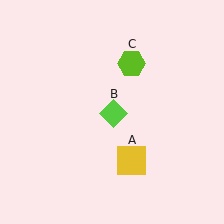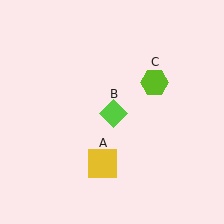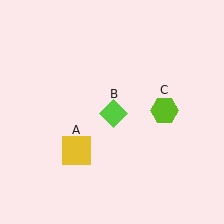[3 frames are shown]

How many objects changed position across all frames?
2 objects changed position: yellow square (object A), lime hexagon (object C).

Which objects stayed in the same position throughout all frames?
Lime diamond (object B) remained stationary.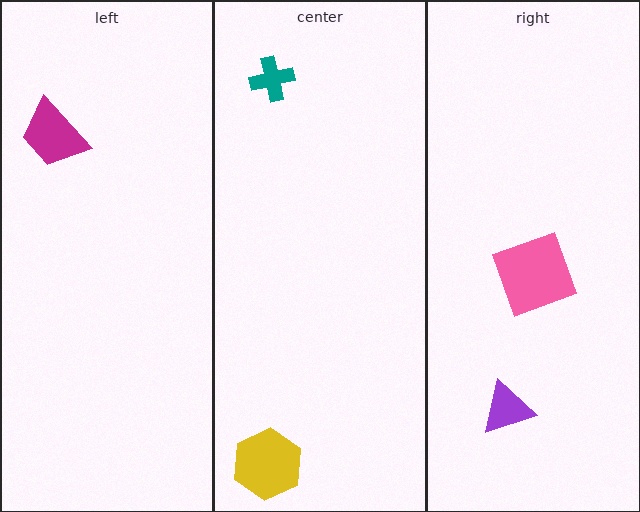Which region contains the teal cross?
The center region.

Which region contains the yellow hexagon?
The center region.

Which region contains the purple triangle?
The right region.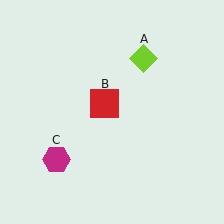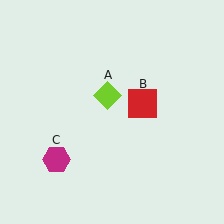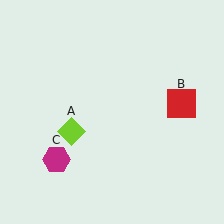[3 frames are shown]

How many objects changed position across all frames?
2 objects changed position: lime diamond (object A), red square (object B).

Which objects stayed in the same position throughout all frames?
Magenta hexagon (object C) remained stationary.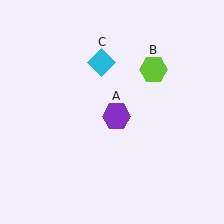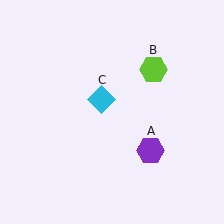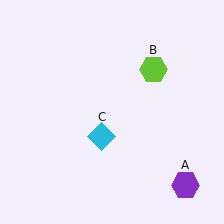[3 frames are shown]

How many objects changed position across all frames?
2 objects changed position: purple hexagon (object A), cyan diamond (object C).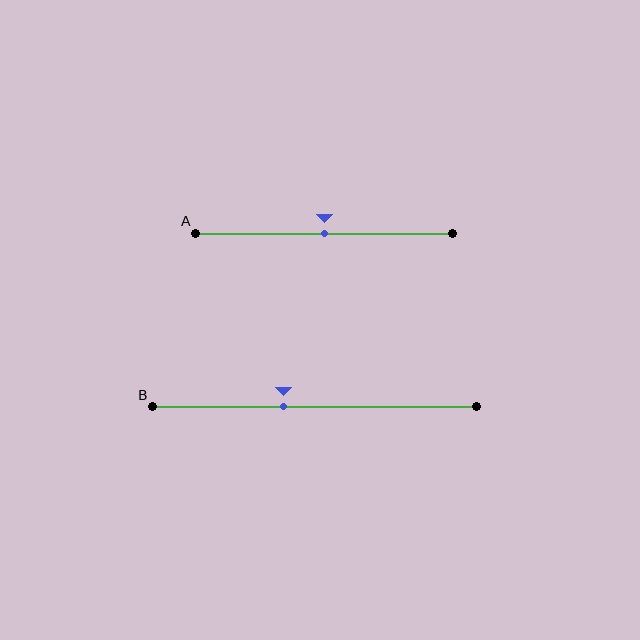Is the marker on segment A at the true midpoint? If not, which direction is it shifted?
Yes, the marker on segment A is at the true midpoint.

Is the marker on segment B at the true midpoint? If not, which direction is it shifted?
No, the marker on segment B is shifted to the left by about 10% of the segment length.